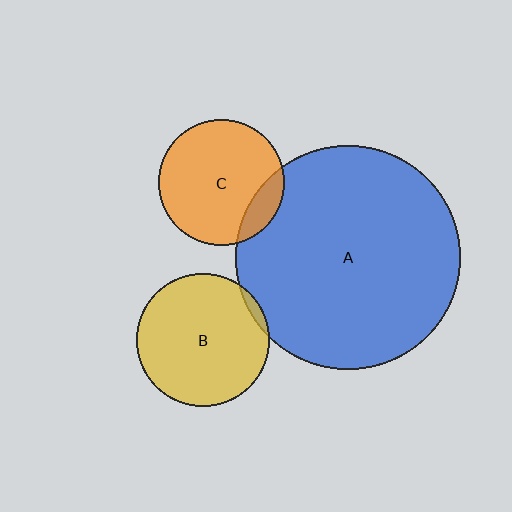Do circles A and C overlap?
Yes.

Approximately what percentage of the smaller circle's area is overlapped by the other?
Approximately 15%.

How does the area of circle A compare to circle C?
Approximately 3.2 times.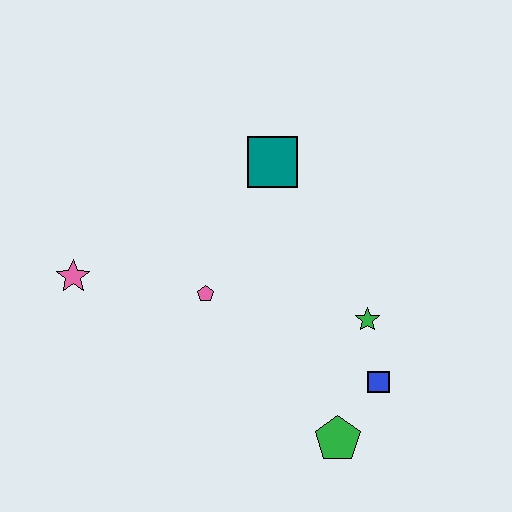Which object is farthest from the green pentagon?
The pink star is farthest from the green pentagon.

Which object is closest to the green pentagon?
The blue square is closest to the green pentagon.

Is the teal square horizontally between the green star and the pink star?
Yes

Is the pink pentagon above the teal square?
No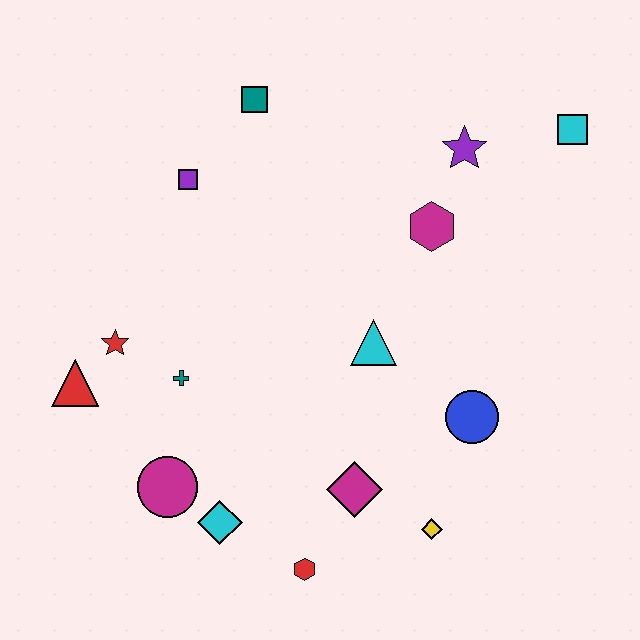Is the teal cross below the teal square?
Yes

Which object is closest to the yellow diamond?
The magenta diamond is closest to the yellow diamond.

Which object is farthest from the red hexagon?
The cyan square is farthest from the red hexagon.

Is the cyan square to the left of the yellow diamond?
No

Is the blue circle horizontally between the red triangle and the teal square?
No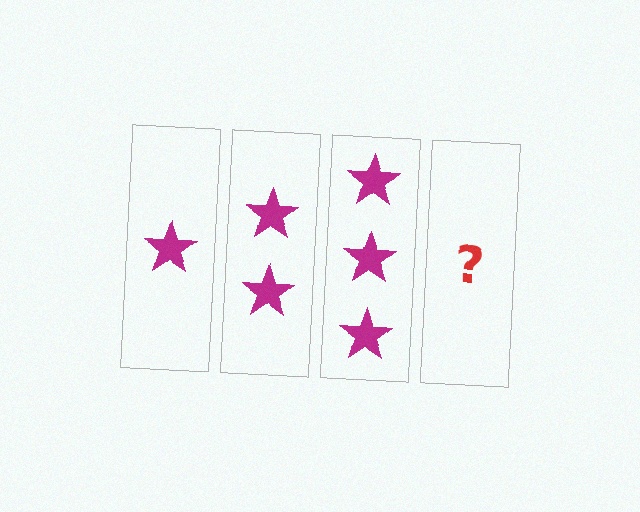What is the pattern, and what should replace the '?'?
The pattern is that each step adds one more star. The '?' should be 4 stars.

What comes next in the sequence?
The next element should be 4 stars.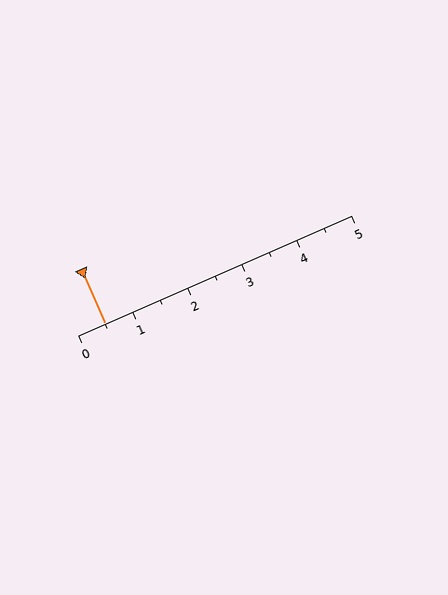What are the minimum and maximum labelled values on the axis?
The axis runs from 0 to 5.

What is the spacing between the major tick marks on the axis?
The major ticks are spaced 1 apart.